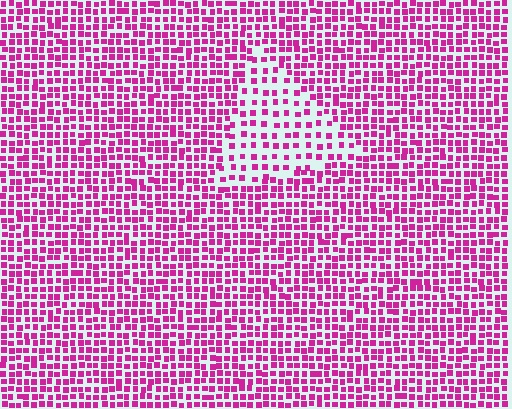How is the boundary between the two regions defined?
The boundary is defined by a change in element density (approximately 2.0x ratio). All elements are the same color, size, and shape.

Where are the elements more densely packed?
The elements are more densely packed outside the triangle boundary.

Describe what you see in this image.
The image contains small magenta elements arranged at two different densities. A triangle-shaped region is visible where the elements are less densely packed than the surrounding area.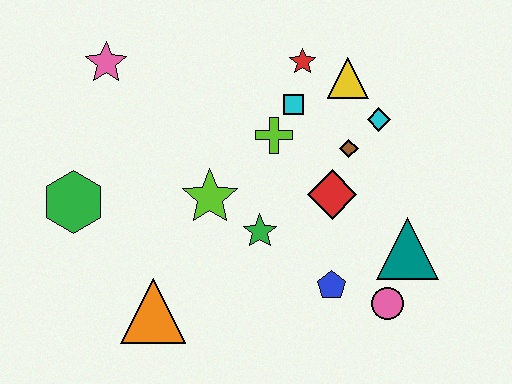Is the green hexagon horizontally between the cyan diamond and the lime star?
No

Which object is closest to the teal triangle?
The pink circle is closest to the teal triangle.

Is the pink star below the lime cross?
No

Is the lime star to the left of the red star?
Yes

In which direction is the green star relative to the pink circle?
The green star is to the left of the pink circle.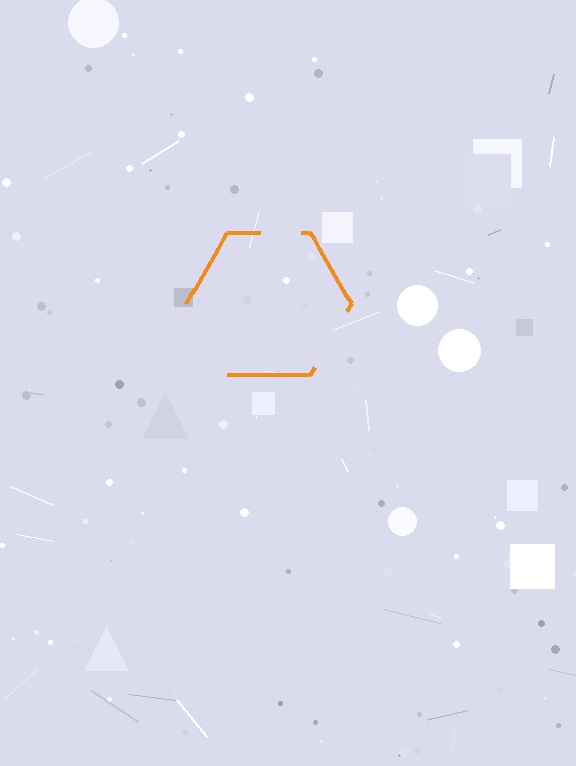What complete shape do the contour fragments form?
The contour fragments form a hexagon.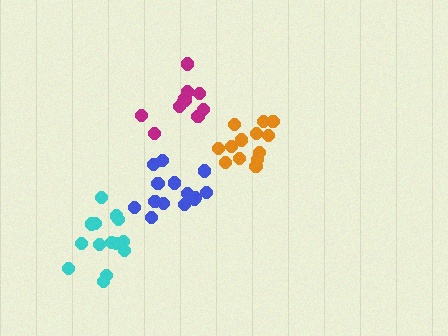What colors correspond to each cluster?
The clusters are colored: cyan, orange, magenta, blue.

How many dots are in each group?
Group 1: 14 dots, Group 2: 13 dots, Group 3: 11 dots, Group 4: 14 dots (52 total).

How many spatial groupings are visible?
There are 4 spatial groupings.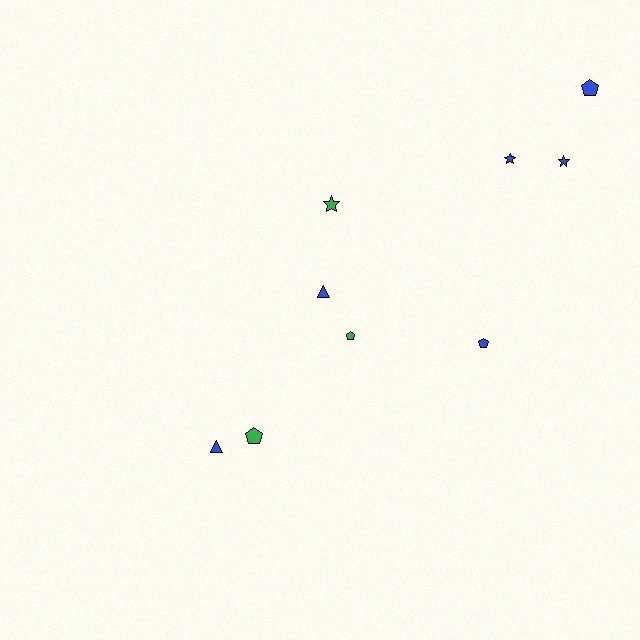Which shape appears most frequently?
Pentagon, with 4 objects.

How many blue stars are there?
There are 2 blue stars.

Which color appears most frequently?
Blue, with 6 objects.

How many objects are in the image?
There are 9 objects.